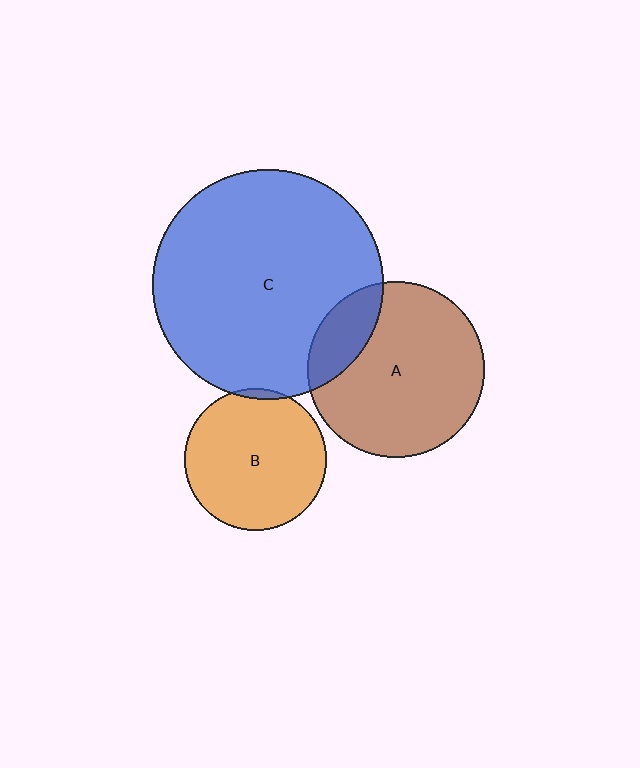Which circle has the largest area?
Circle C (blue).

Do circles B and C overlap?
Yes.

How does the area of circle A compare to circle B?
Approximately 1.5 times.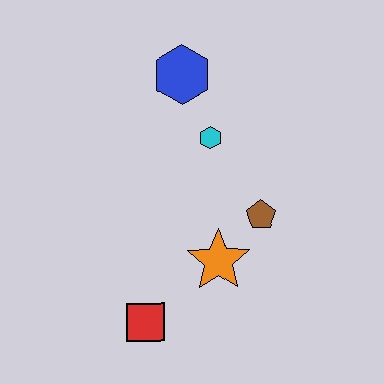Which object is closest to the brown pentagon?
The orange star is closest to the brown pentagon.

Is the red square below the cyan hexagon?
Yes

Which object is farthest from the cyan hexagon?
The red square is farthest from the cyan hexagon.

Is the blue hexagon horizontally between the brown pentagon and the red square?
Yes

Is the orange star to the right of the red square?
Yes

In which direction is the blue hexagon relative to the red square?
The blue hexagon is above the red square.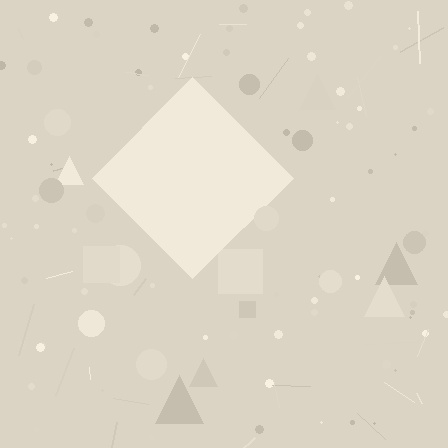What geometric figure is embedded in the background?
A diamond is embedded in the background.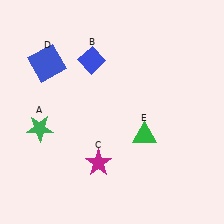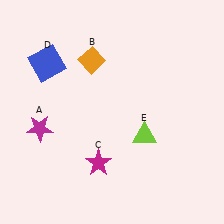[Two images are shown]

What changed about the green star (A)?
In Image 1, A is green. In Image 2, it changed to magenta.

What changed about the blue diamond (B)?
In Image 1, B is blue. In Image 2, it changed to orange.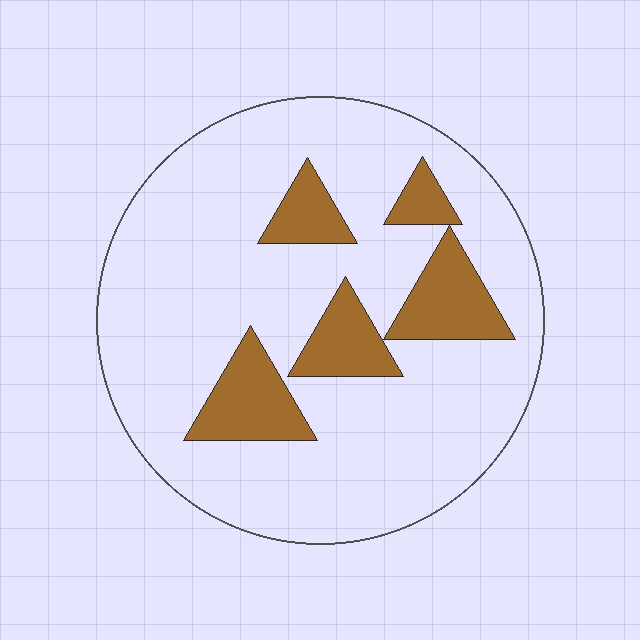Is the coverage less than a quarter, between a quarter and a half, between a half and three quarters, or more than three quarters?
Less than a quarter.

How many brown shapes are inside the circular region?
5.